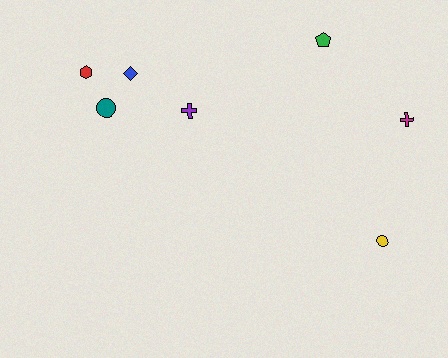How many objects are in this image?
There are 7 objects.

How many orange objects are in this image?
There are no orange objects.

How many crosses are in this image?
There are 2 crosses.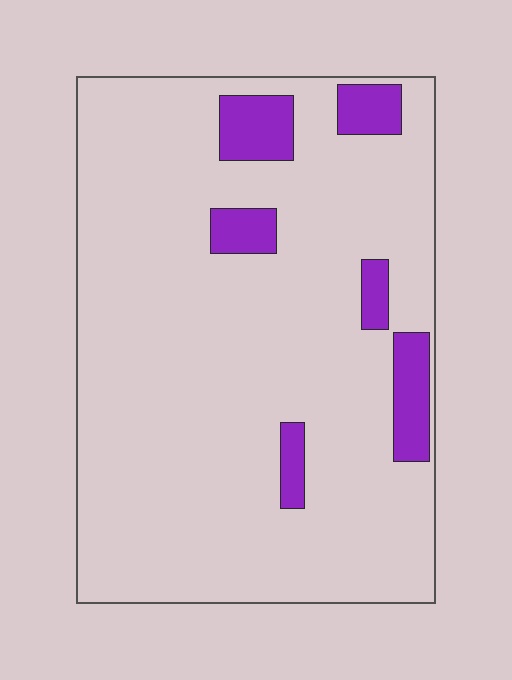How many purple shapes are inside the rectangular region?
6.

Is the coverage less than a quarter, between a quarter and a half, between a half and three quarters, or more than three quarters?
Less than a quarter.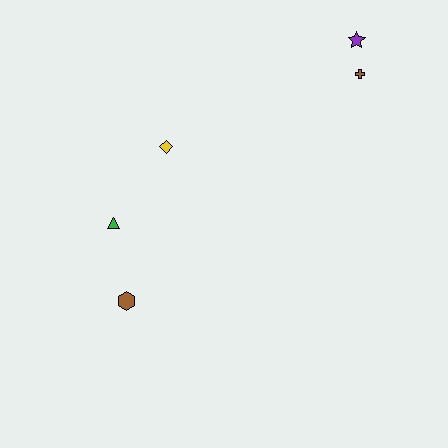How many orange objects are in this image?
There are no orange objects.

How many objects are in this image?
There are 5 objects.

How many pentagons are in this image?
There are no pentagons.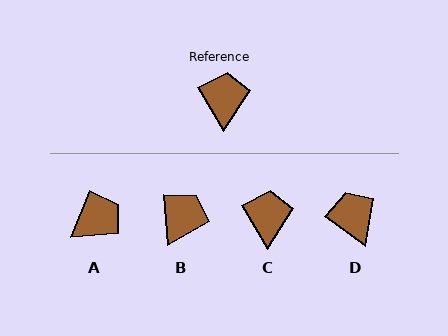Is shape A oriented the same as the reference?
No, it is off by about 52 degrees.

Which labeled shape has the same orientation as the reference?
C.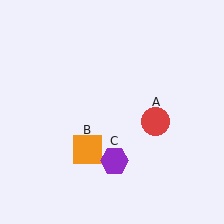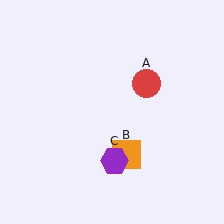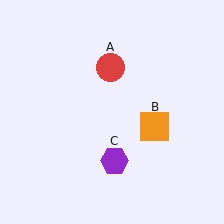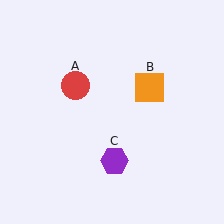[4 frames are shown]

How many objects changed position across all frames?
2 objects changed position: red circle (object A), orange square (object B).